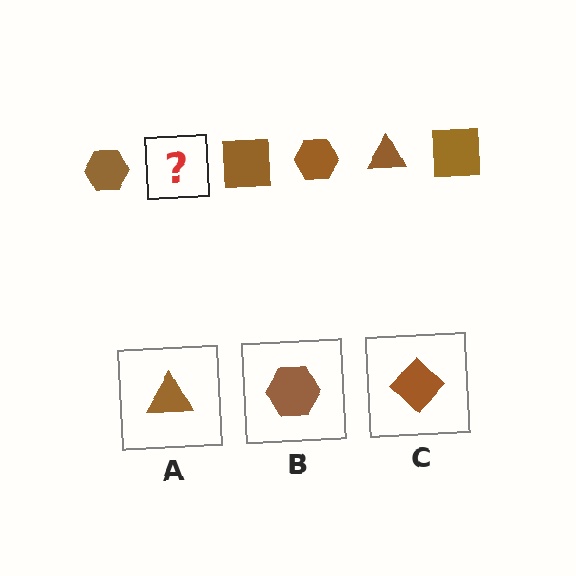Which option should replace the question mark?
Option A.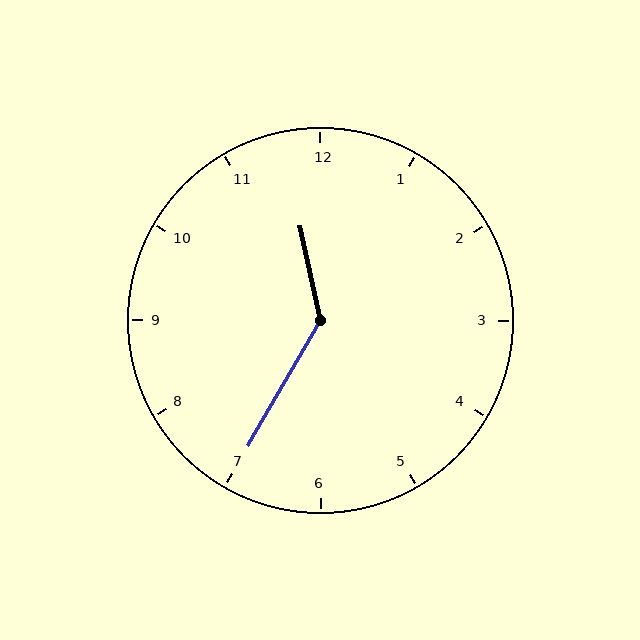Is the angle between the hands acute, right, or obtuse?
It is obtuse.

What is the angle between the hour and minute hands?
Approximately 138 degrees.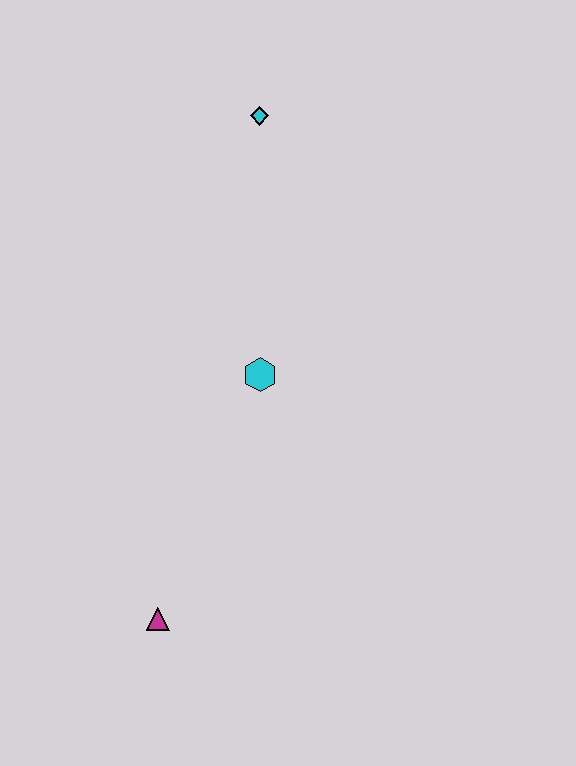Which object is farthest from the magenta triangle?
The cyan diamond is farthest from the magenta triangle.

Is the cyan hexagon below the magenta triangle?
No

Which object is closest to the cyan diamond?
The cyan hexagon is closest to the cyan diamond.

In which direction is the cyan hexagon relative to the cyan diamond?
The cyan hexagon is below the cyan diamond.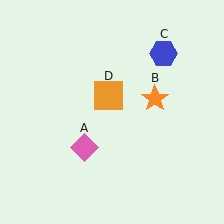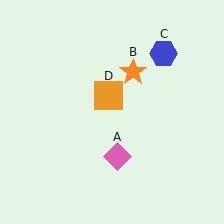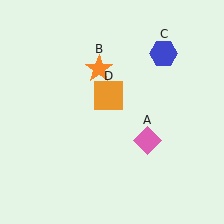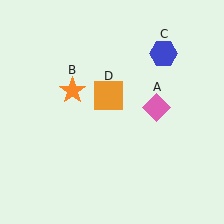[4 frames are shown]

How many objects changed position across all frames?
2 objects changed position: pink diamond (object A), orange star (object B).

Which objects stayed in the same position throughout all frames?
Blue hexagon (object C) and orange square (object D) remained stationary.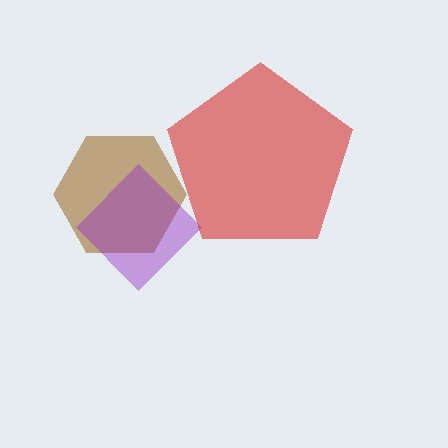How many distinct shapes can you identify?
There are 3 distinct shapes: a brown hexagon, a purple diamond, a red pentagon.